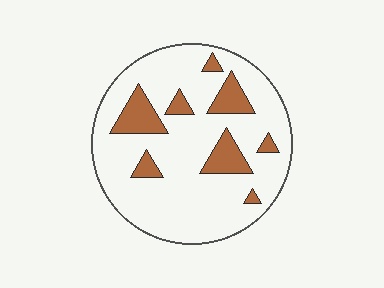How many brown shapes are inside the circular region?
8.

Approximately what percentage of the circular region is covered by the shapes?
Approximately 15%.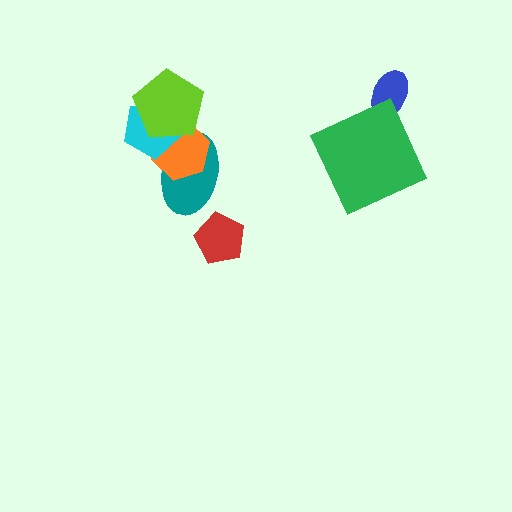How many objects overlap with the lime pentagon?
3 objects overlap with the lime pentagon.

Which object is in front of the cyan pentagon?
The lime pentagon is in front of the cyan pentagon.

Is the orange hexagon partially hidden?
Yes, it is partially covered by another shape.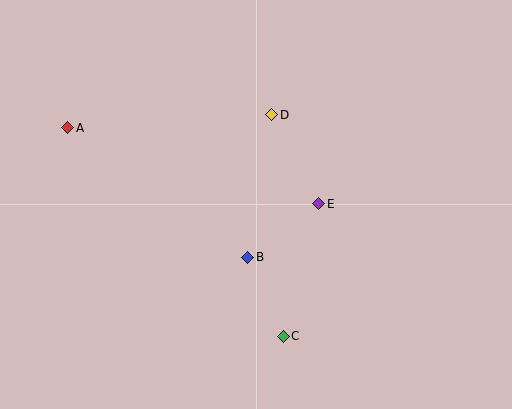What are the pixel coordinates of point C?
Point C is at (283, 336).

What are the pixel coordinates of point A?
Point A is at (68, 128).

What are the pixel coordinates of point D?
Point D is at (272, 115).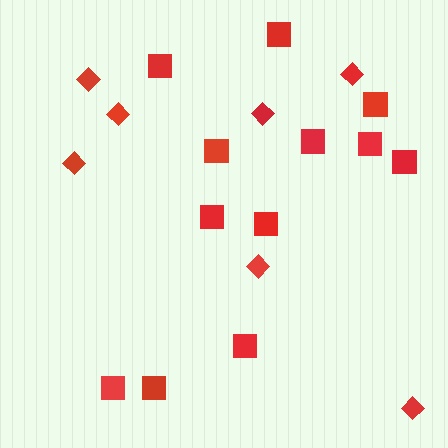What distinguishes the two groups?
There are 2 groups: one group of diamonds (7) and one group of squares (12).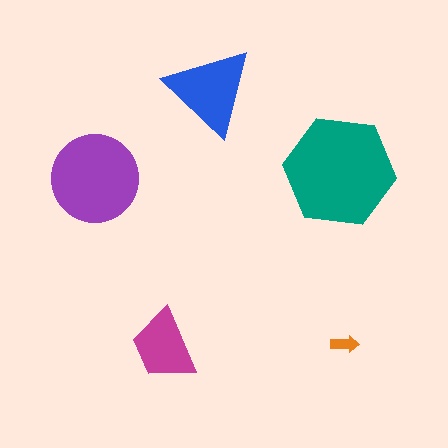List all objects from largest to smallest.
The teal hexagon, the purple circle, the blue triangle, the magenta trapezoid, the orange arrow.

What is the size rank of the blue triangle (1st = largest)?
3rd.